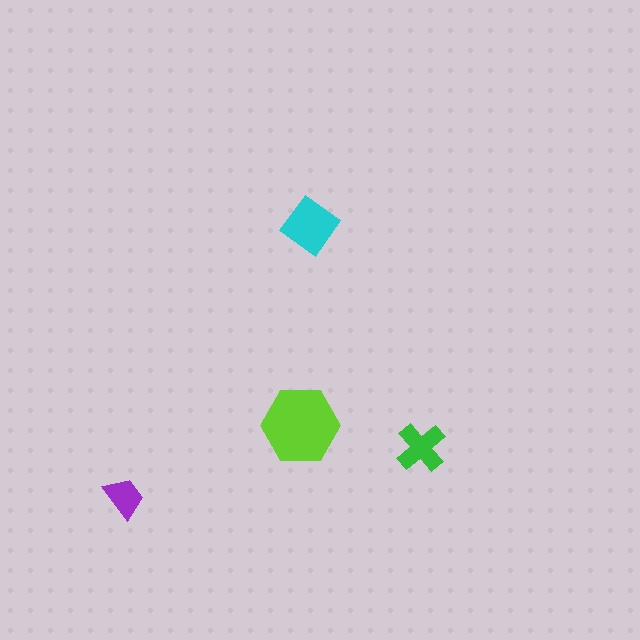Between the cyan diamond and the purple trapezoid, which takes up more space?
The cyan diamond.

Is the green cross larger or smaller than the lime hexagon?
Smaller.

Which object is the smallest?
The purple trapezoid.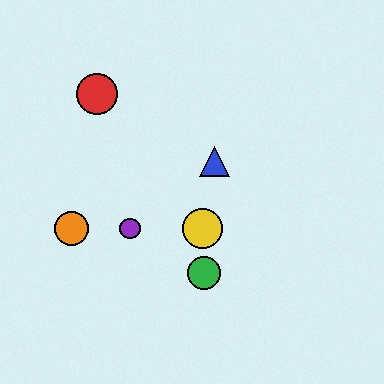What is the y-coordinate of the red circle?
The red circle is at y≈94.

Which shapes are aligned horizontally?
The yellow circle, the purple circle, the orange circle are aligned horizontally.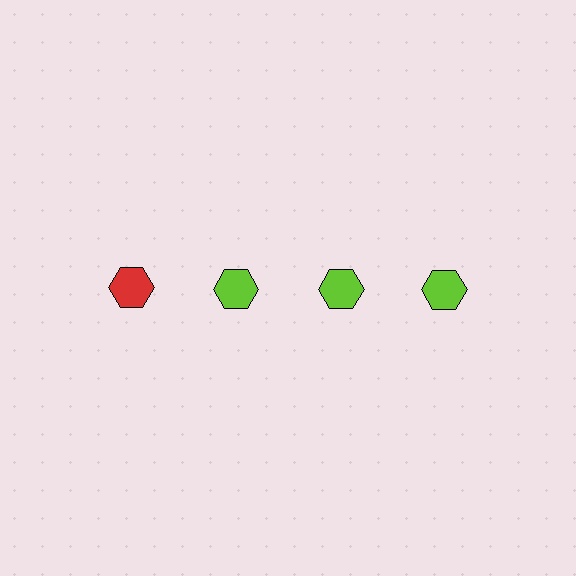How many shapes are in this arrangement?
There are 4 shapes arranged in a grid pattern.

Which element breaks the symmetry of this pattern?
The red hexagon in the top row, leftmost column breaks the symmetry. All other shapes are lime hexagons.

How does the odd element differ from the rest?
It has a different color: red instead of lime.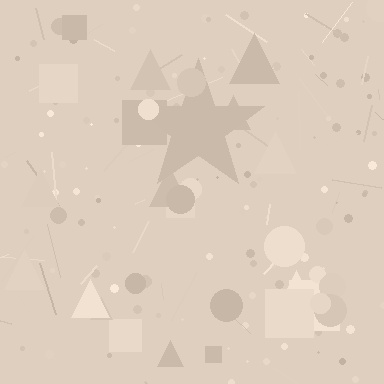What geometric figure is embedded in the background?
A star is embedded in the background.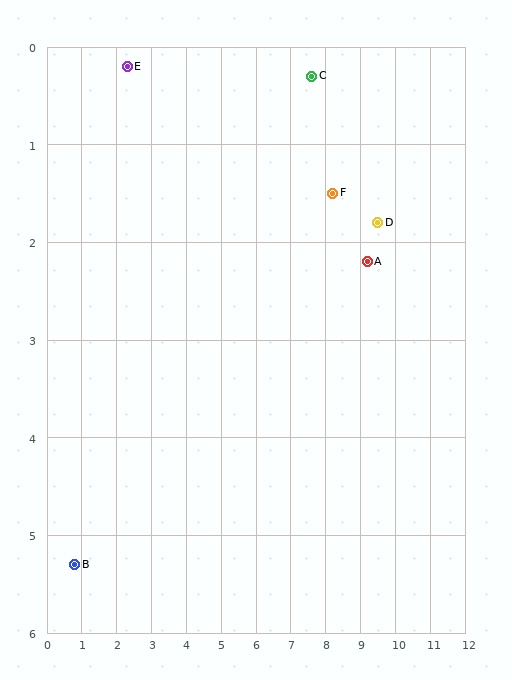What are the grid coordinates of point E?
Point E is at approximately (2.3, 0.2).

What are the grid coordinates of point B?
Point B is at approximately (0.8, 5.3).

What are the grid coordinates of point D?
Point D is at approximately (9.5, 1.8).